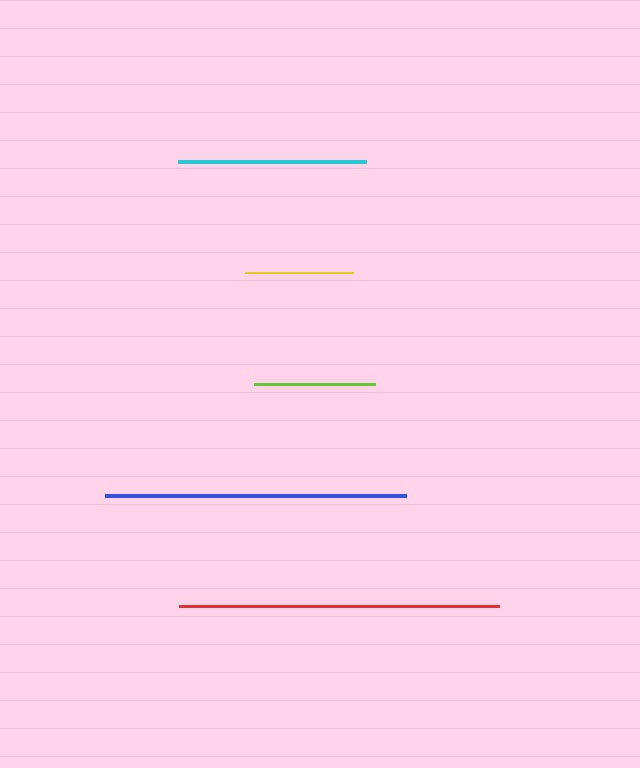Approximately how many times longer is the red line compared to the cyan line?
The red line is approximately 1.7 times the length of the cyan line.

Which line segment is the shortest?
The yellow line is the shortest at approximately 108 pixels.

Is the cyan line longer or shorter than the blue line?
The blue line is longer than the cyan line.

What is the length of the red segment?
The red segment is approximately 320 pixels long.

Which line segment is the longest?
The red line is the longest at approximately 320 pixels.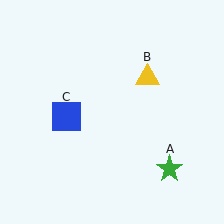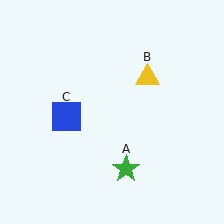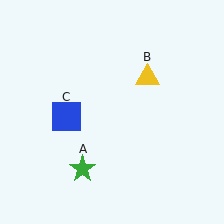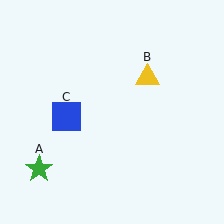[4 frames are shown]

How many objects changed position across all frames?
1 object changed position: green star (object A).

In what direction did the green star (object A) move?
The green star (object A) moved left.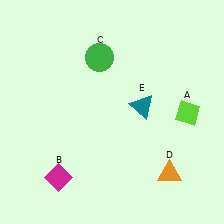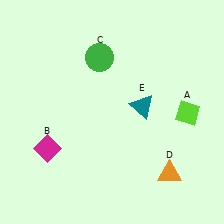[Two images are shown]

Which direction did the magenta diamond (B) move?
The magenta diamond (B) moved up.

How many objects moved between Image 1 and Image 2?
1 object moved between the two images.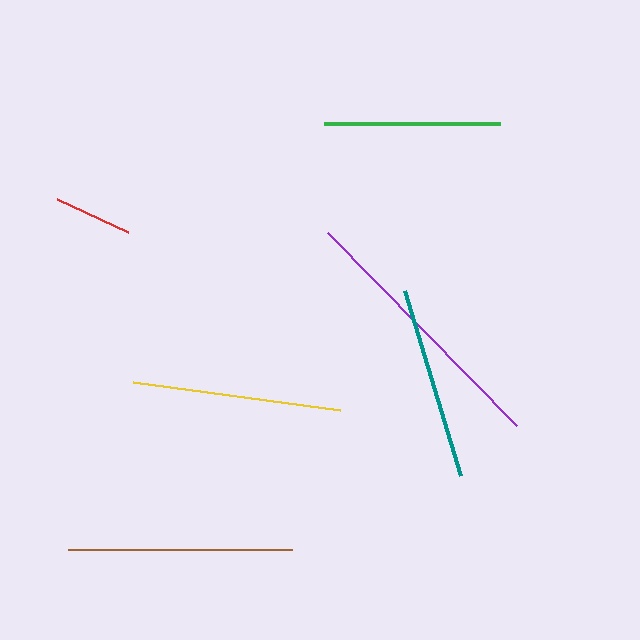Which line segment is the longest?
The purple line is the longest at approximately 270 pixels.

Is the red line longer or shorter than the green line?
The green line is longer than the red line.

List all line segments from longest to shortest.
From longest to shortest: purple, brown, yellow, teal, green, red.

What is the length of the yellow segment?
The yellow segment is approximately 208 pixels long.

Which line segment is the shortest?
The red line is the shortest at approximately 78 pixels.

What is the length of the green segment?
The green segment is approximately 176 pixels long.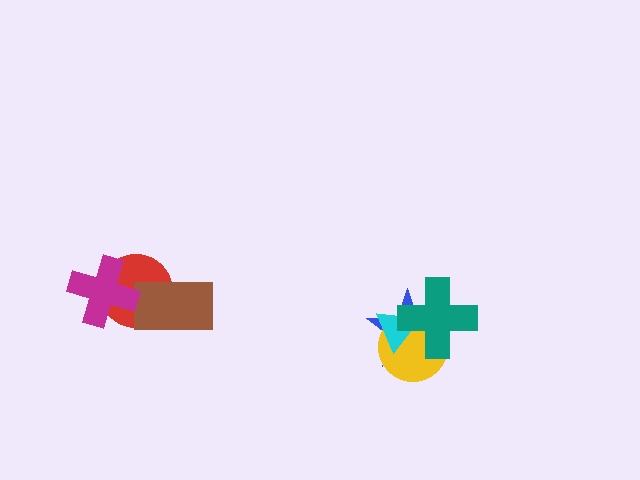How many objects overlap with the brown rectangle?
1 object overlaps with the brown rectangle.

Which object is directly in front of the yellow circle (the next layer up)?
The cyan triangle is directly in front of the yellow circle.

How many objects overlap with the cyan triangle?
3 objects overlap with the cyan triangle.